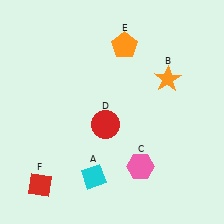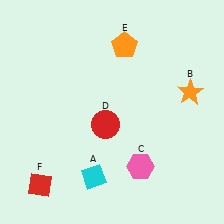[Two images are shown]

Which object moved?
The orange star (B) moved right.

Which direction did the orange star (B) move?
The orange star (B) moved right.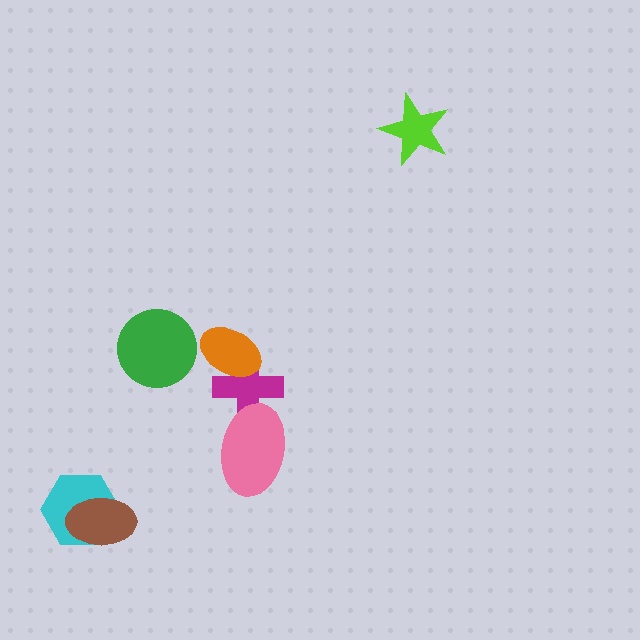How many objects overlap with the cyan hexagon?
1 object overlaps with the cyan hexagon.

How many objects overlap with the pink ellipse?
1 object overlaps with the pink ellipse.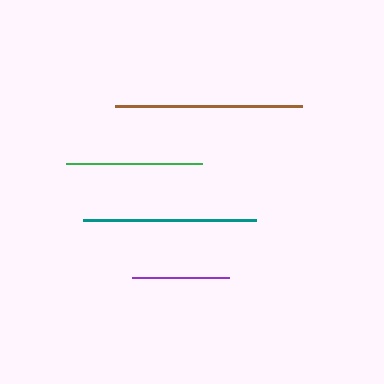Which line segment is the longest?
The brown line is the longest at approximately 187 pixels.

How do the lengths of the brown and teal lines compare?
The brown and teal lines are approximately the same length.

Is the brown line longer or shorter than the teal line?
The brown line is longer than the teal line.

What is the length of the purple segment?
The purple segment is approximately 96 pixels long.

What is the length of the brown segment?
The brown segment is approximately 187 pixels long.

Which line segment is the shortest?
The purple line is the shortest at approximately 96 pixels.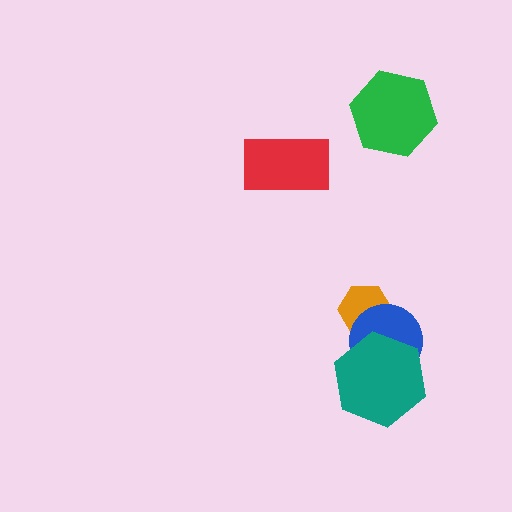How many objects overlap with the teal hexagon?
1 object overlaps with the teal hexagon.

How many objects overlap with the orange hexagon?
1 object overlaps with the orange hexagon.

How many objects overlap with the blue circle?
2 objects overlap with the blue circle.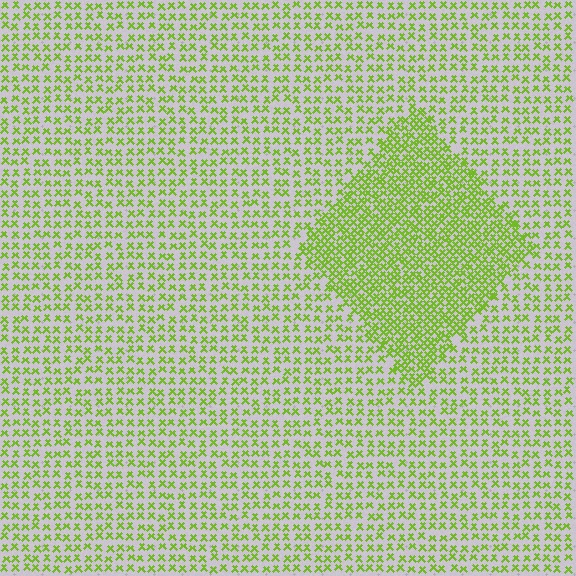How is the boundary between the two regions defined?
The boundary is defined by a change in element density (approximately 2.0x ratio). All elements are the same color, size, and shape.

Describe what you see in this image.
The image contains small lime elements arranged at two different densities. A diamond-shaped region is visible where the elements are more densely packed than the surrounding area.